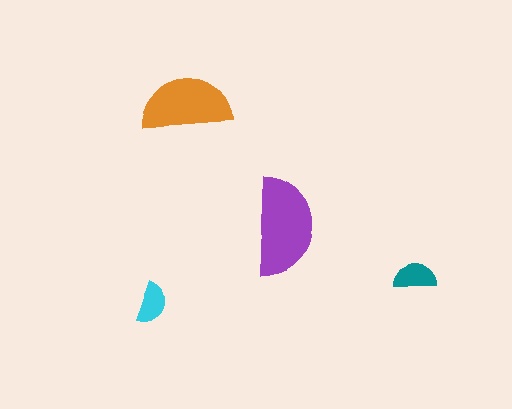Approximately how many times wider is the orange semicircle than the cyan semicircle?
About 2 times wider.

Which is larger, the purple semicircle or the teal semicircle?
The purple one.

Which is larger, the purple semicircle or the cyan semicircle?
The purple one.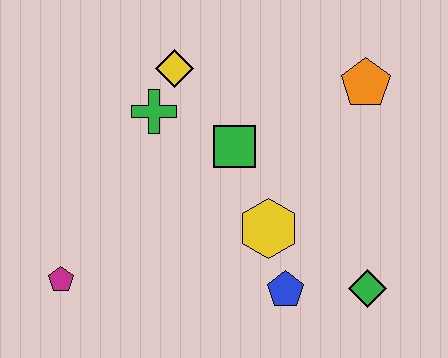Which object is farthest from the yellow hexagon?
The magenta pentagon is farthest from the yellow hexagon.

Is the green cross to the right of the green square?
No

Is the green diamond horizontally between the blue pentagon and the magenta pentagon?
No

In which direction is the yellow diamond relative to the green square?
The yellow diamond is above the green square.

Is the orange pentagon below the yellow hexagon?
No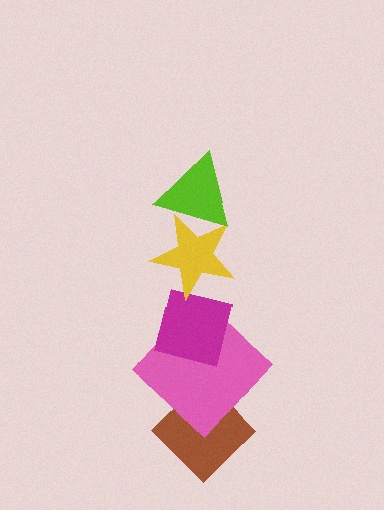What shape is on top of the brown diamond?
The pink diamond is on top of the brown diamond.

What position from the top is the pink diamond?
The pink diamond is 4th from the top.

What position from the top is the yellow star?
The yellow star is 2nd from the top.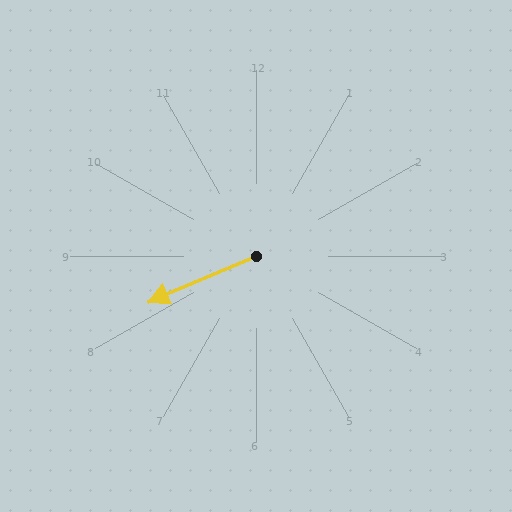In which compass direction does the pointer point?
Southwest.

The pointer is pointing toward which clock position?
Roughly 8 o'clock.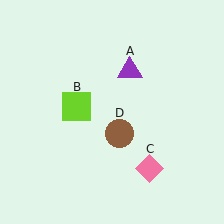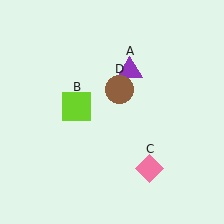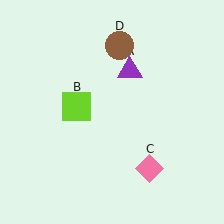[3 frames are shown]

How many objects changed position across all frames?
1 object changed position: brown circle (object D).